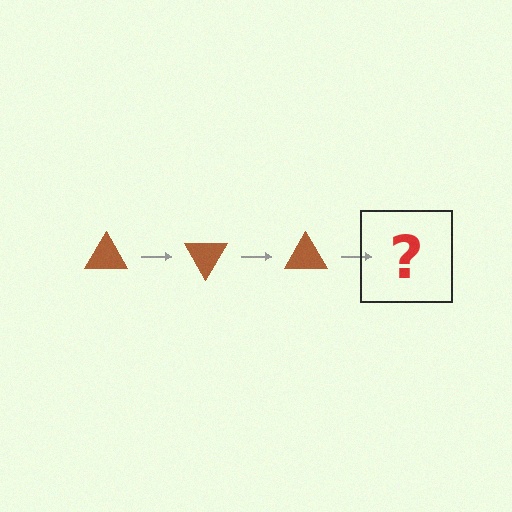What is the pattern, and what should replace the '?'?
The pattern is that the triangle rotates 60 degrees each step. The '?' should be a brown triangle rotated 180 degrees.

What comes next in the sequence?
The next element should be a brown triangle rotated 180 degrees.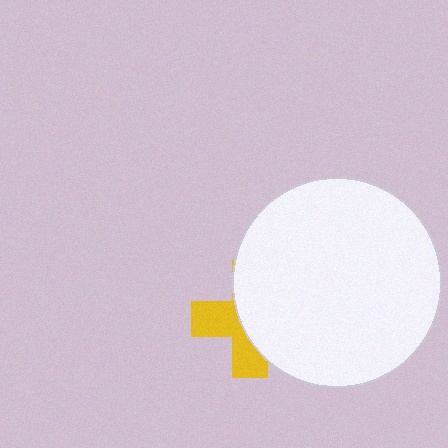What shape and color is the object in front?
The object in front is a white circle.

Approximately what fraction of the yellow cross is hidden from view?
Roughly 59% of the yellow cross is hidden behind the white circle.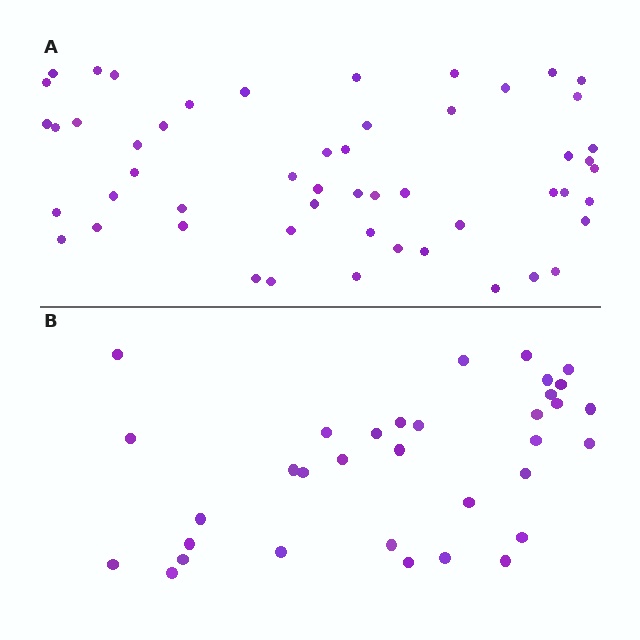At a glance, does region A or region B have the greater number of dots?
Region A (the top region) has more dots.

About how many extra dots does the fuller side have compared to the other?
Region A has approximately 20 more dots than region B.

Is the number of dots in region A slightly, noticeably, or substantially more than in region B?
Region A has substantially more. The ratio is roughly 1.6 to 1.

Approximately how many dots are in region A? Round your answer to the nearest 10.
About 50 dots. (The exact count is 53, which rounds to 50.)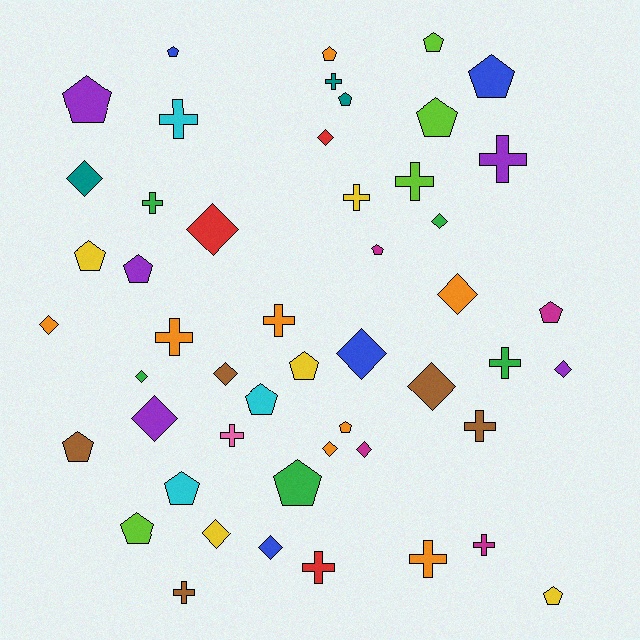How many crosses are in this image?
There are 15 crosses.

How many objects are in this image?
There are 50 objects.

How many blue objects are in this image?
There are 4 blue objects.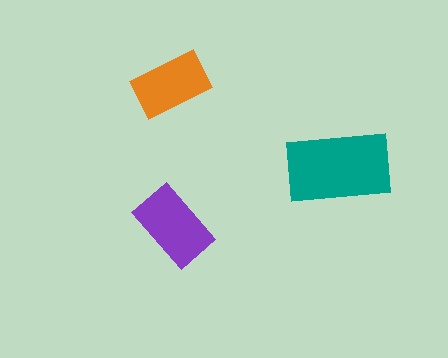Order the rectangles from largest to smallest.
the teal one, the purple one, the orange one.